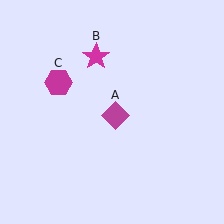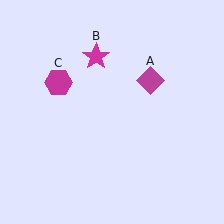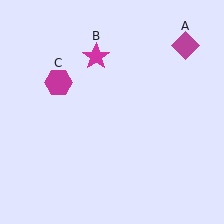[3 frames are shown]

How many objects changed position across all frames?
1 object changed position: magenta diamond (object A).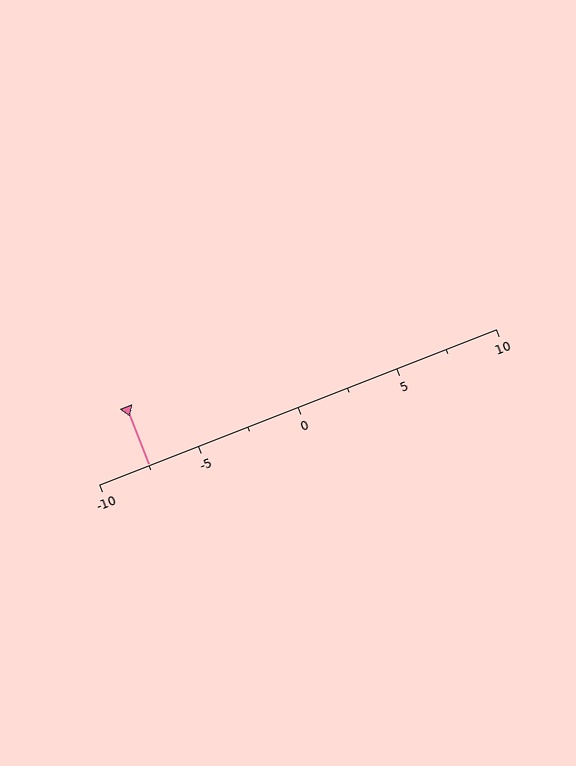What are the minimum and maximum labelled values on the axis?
The axis runs from -10 to 10.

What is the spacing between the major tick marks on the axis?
The major ticks are spaced 5 apart.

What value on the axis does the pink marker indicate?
The marker indicates approximately -7.5.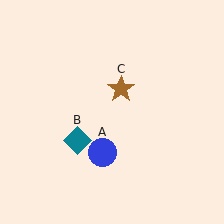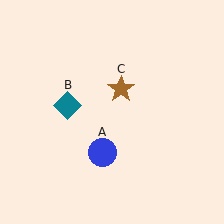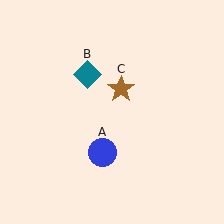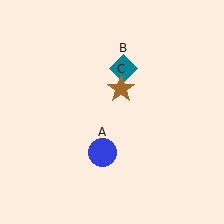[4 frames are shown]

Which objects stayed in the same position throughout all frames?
Blue circle (object A) and brown star (object C) remained stationary.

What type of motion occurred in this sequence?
The teal diamond (object B) rotated clockwise around the center of the scene.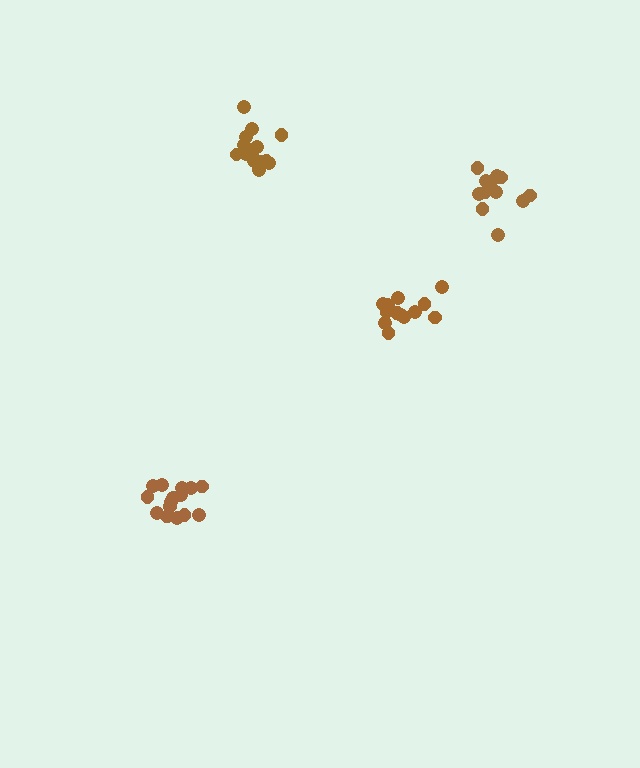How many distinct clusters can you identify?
There are 4 distinct clusters.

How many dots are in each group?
Group 1: 13 dots, Group 2: 14 dots, Group 3: 15 dots, Group 4: 14 dots (56 total).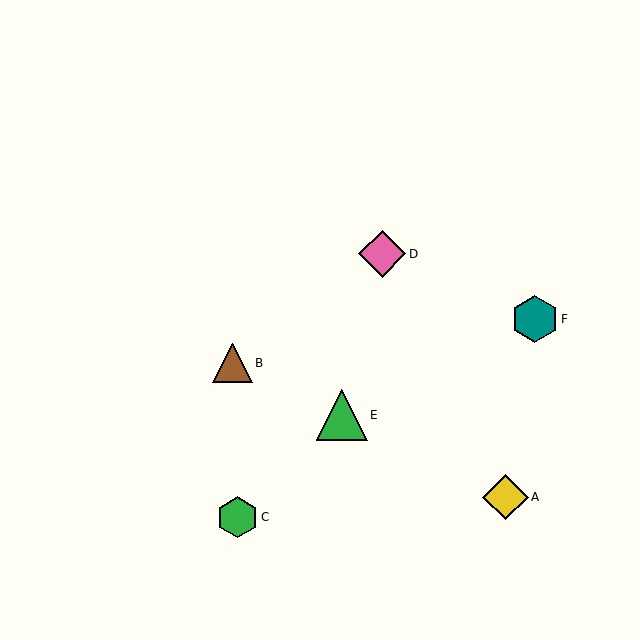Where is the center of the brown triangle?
The center of the brown triangle is at (233, 363).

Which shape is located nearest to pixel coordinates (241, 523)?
The green hexagon (labeled C) at (238, 517) is nearest to that location.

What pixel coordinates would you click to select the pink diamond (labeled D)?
Click at (382, 254) to select the pink diamond D.